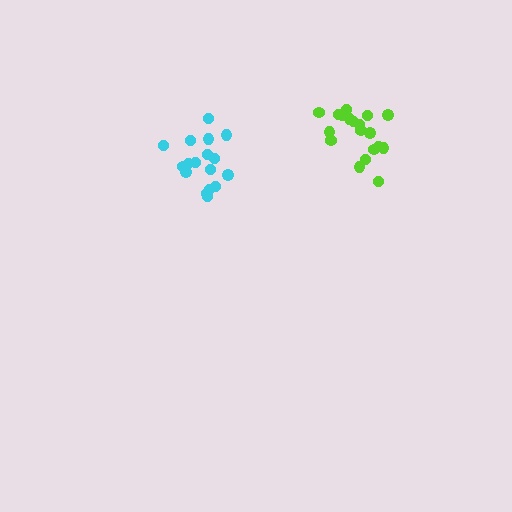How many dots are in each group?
Group 1: 17 dots, Group 2: 19 dots (36 total).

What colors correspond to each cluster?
The clusters are colored: cyan, lime.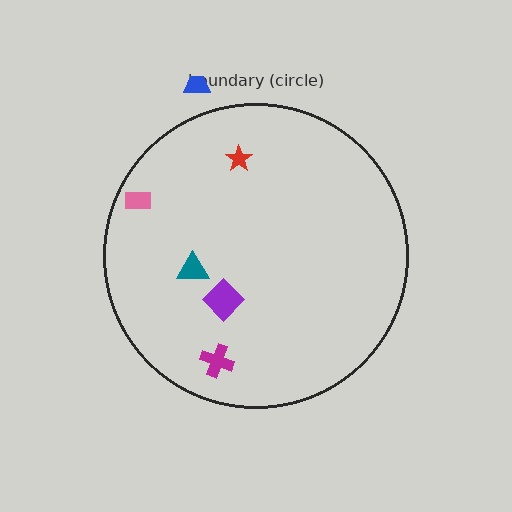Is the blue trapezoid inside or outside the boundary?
Outside.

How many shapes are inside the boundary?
5 inside, 1 outside.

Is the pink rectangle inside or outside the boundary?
Inside.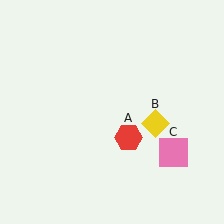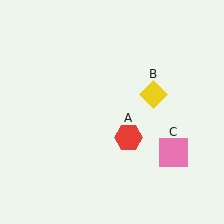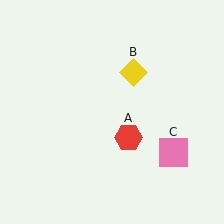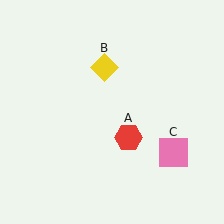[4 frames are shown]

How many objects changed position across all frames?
1 object changed position: yellow diamond (object B).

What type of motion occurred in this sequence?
The yellow diamond (object B) rotated counterclockwise around the center of the scene.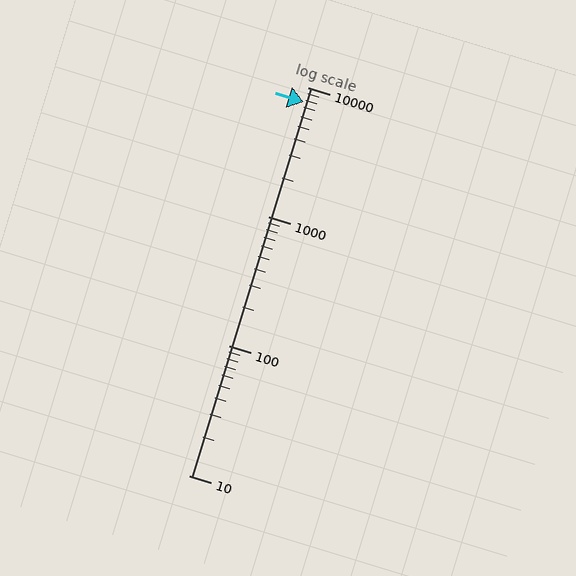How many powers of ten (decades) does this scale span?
The scale spans 3 decades, from 10 to 10000.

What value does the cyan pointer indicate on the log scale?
The pointer indicates approximately 7700.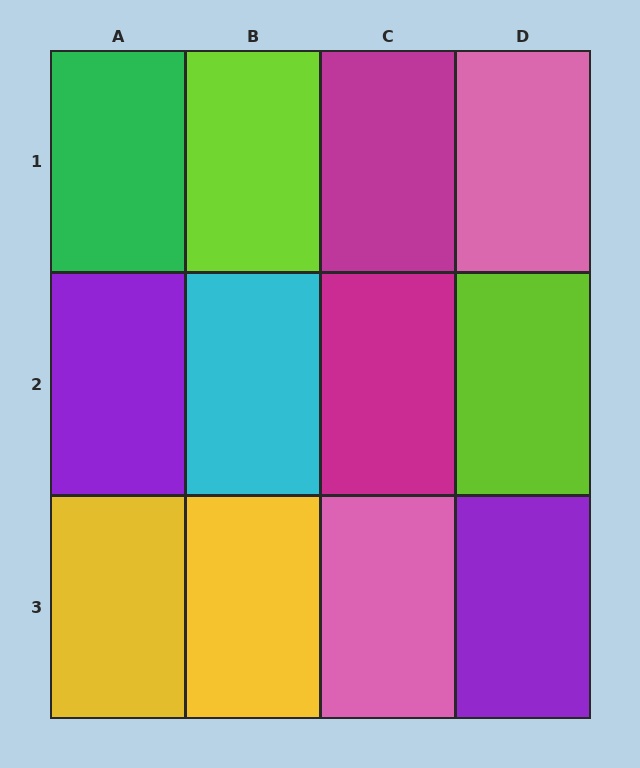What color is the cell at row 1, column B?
Lime.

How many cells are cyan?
1 cell is cyan.